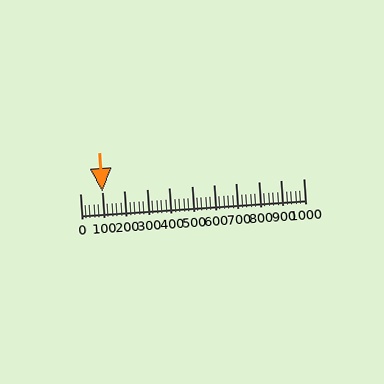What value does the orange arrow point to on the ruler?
The orange arrow points to approximately 100.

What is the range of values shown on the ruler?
The ruler shows values from 0 to 1000.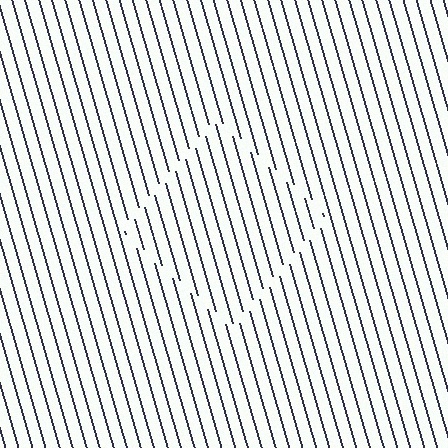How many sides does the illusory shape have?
4 sides — the line-ends trace a square.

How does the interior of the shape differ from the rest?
The interior of the shape contains the same grating, shifted by half a period — the contour is defined by the phase discontinuity where line-ends from the inner and outer gratings abut.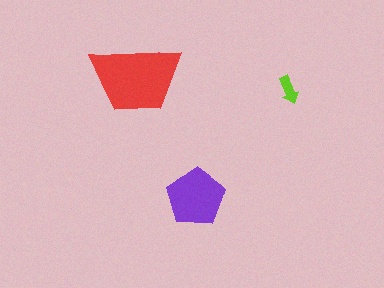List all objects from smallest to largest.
The lime arrow, the purple pentagon, the red trapezoid.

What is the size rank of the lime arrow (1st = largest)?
3rd.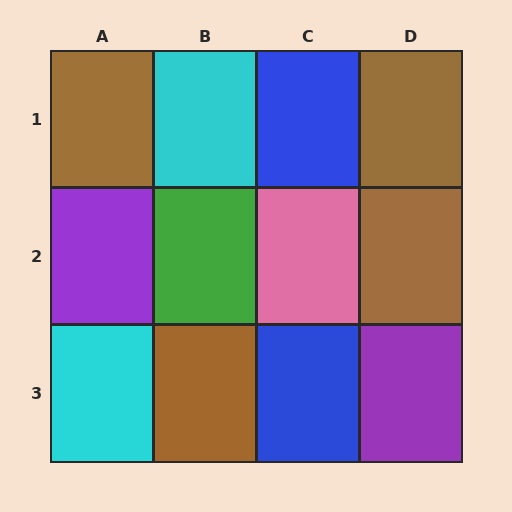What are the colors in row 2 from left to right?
Purple, green, pink, brown.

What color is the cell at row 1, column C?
Blue.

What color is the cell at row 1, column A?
Brown.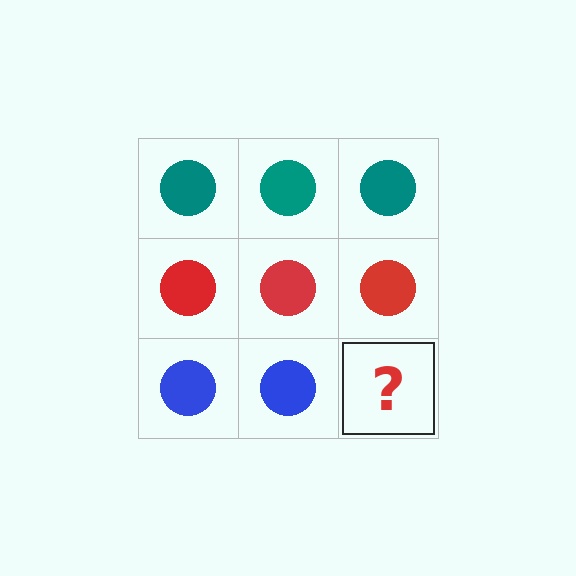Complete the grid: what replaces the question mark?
The question mark should be replaced with a blue circle.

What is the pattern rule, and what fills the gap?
The rule is that each row has a consistent color. The gap should be filled with a blue circle.